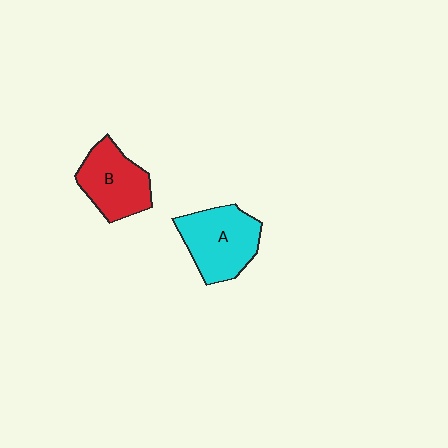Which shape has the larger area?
Shape A (cyan).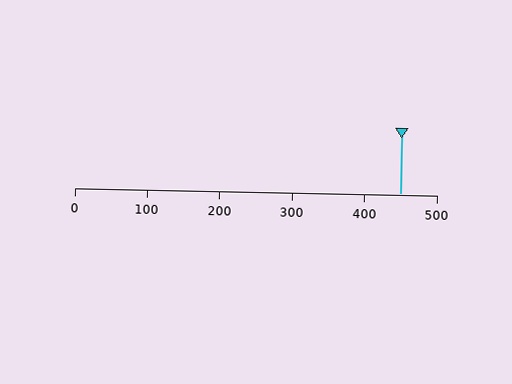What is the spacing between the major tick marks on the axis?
The major ticks are spaced 100 apart.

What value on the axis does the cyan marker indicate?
The marker indicates approximately 450.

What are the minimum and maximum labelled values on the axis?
The axis runs from 0 to 500.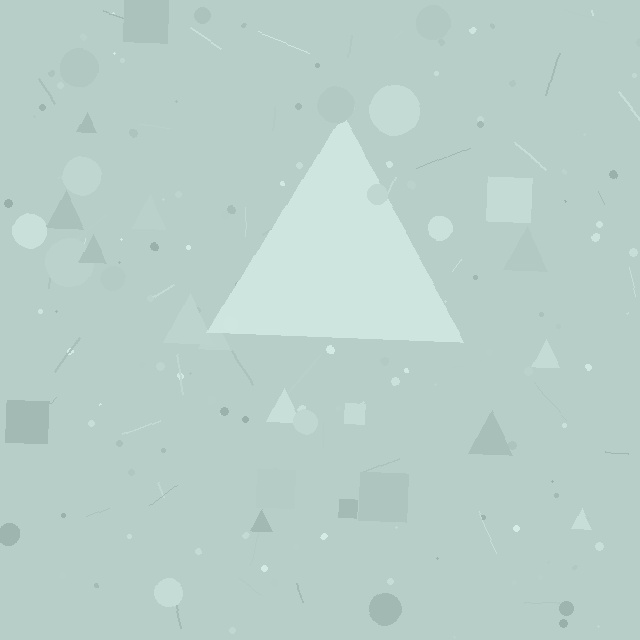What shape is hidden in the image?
A triangle is hidden in the image.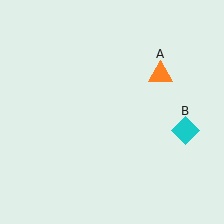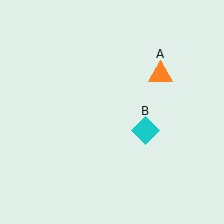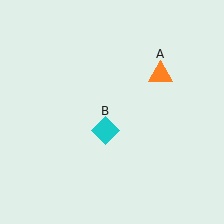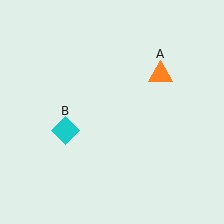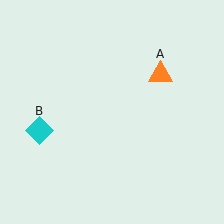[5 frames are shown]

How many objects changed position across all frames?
1 object changed position: cyan diamond (object B).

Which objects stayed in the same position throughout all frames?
Orange triangle (object A) remained stationary.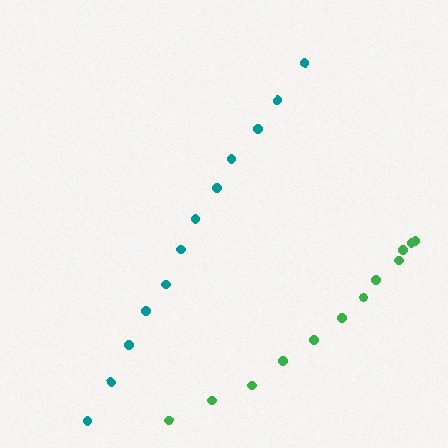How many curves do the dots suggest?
There are 2 distinct paths.